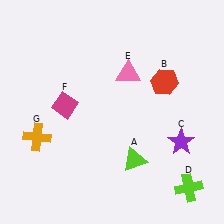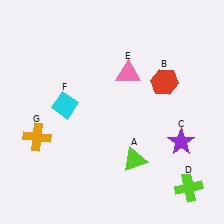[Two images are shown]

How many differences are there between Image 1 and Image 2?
There is 1 difference between the two images.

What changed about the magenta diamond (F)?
In Image 1, F is magenta. In Image 2, it changed to cyan.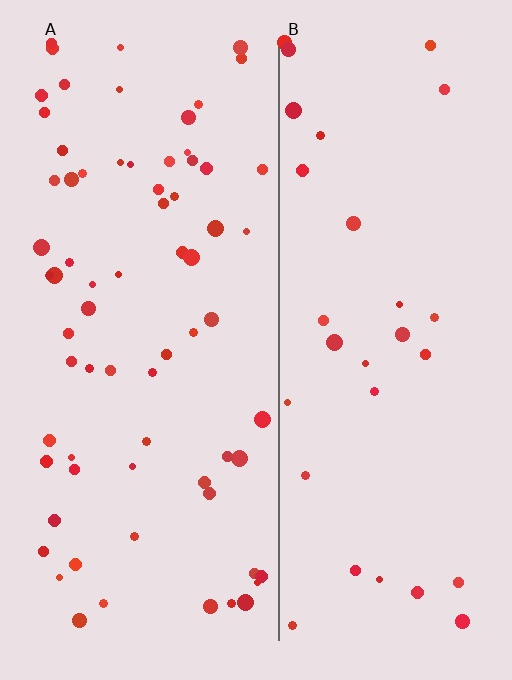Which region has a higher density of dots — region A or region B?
A (the left).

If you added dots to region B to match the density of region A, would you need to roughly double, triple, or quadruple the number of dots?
Approximately double.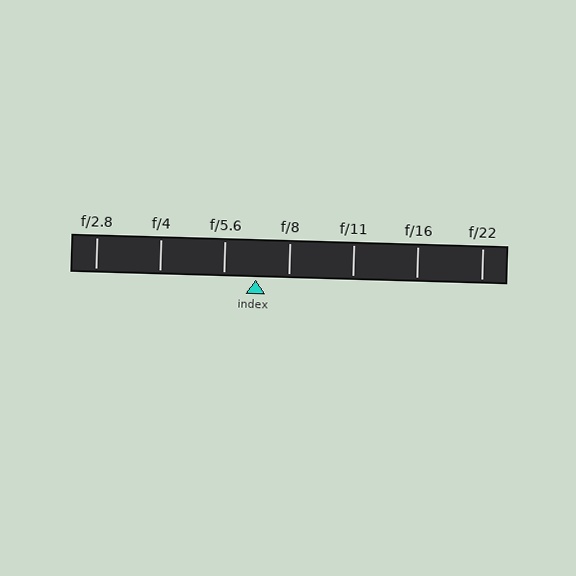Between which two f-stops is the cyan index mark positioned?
The index mark is between f/5.6 and f/8.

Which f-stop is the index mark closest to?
The index mark is closest to f/5.6.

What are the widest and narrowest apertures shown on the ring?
The widest aperture shown is f/2.8 and the narrowest is f/22.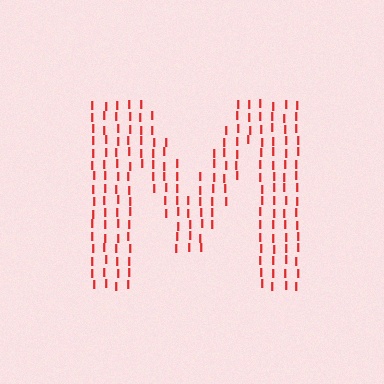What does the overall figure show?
The overall figure shows the letter M.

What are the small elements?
The small elements are letter I's.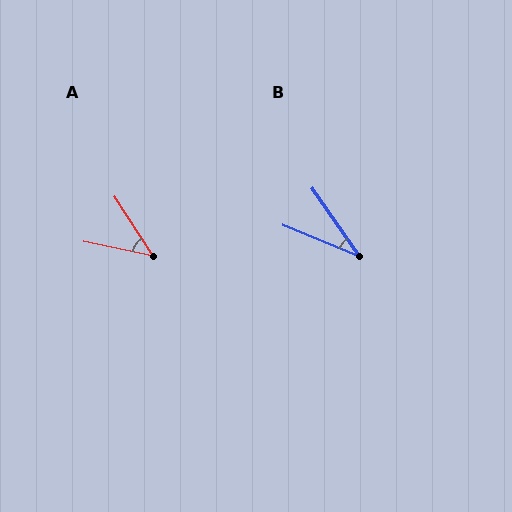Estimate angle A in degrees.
Approximately 45 degrees.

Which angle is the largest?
A, at approximately 45 degrees.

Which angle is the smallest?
B, at approximately 33 degrees.